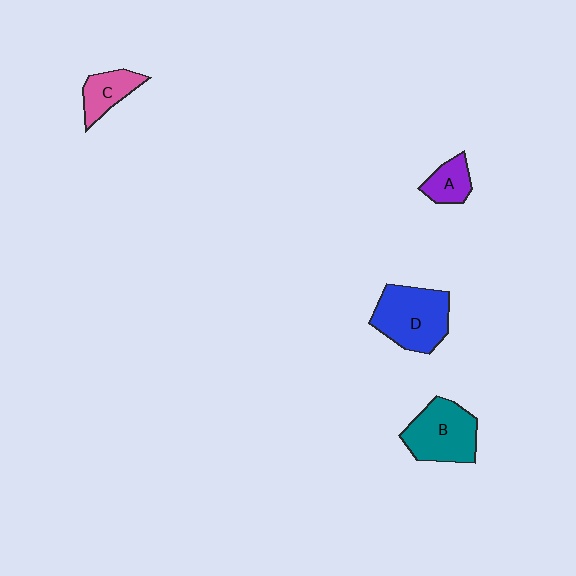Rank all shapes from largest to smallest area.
From largest to smallest: D (blue), B (teal), C (pink), A (purple).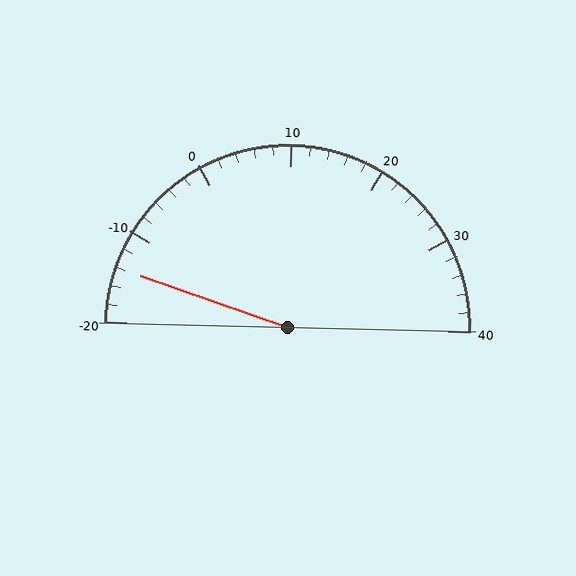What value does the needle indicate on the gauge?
The needle indicates approximately -14.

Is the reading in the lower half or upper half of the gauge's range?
The reading is in the lower half of the range (-20 to 40).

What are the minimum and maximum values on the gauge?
The gauge ranges from -20 to 40.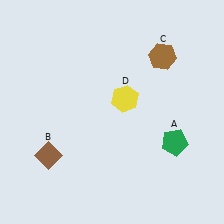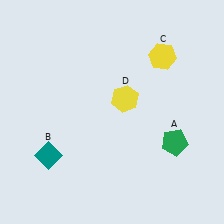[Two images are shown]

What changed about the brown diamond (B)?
In Image 1, B is brown. In Image 2, it changed to teal.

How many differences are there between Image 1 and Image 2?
There are 2 differences between the two images.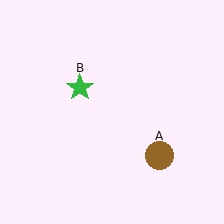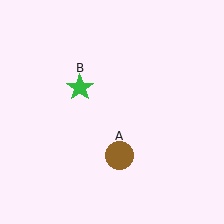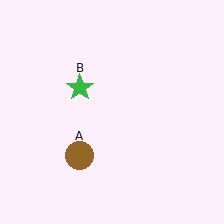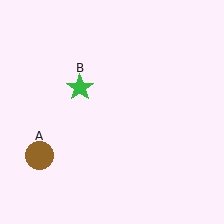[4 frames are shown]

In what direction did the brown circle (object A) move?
The brown circle (object A) moved left.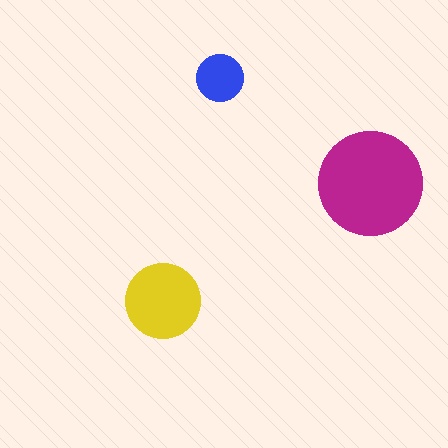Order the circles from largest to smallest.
the magenta one, the yellow one, the blue one.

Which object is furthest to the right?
The magenta circle is rightmost.